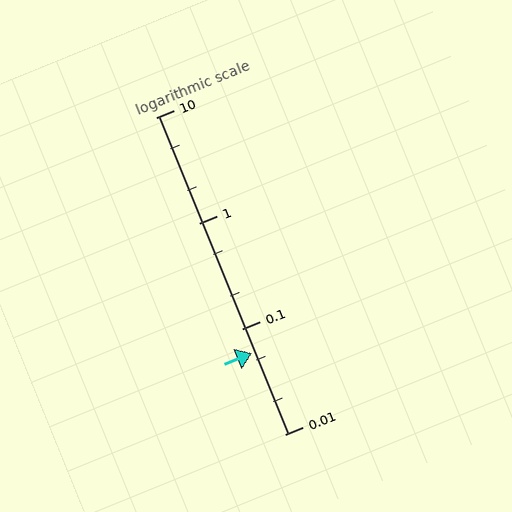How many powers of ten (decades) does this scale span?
The scale spans 3 decades, from 0.01 to 10.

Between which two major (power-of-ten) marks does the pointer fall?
The pointer is between 0.01 and 0.1.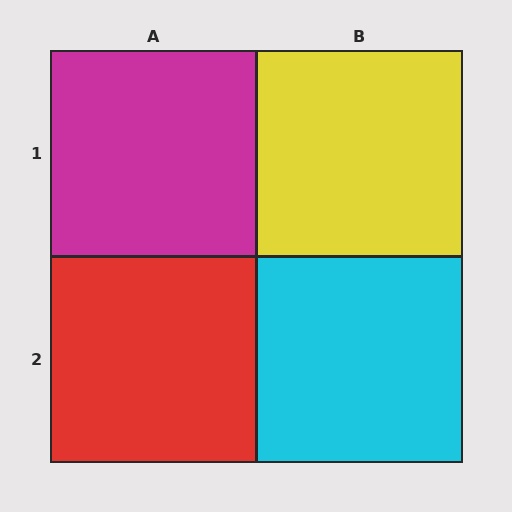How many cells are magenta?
1 cell is magenta.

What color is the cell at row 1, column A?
Magenta.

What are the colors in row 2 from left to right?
Red, cyan.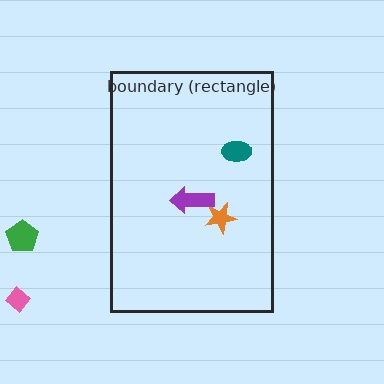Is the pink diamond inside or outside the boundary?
Outside.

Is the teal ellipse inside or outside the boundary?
Inside.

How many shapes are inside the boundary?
3 inside, 2 outside.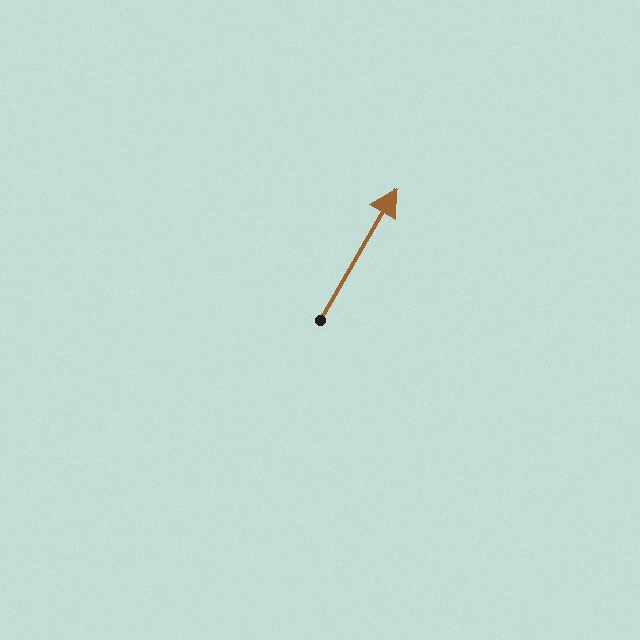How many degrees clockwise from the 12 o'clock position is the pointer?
Approximately 30 degrees.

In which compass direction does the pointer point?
Northeast.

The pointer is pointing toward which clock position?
Roughly 1 o'clock.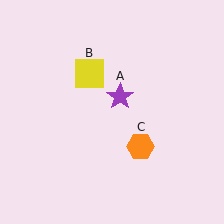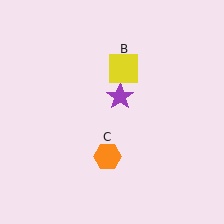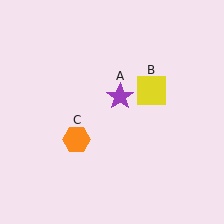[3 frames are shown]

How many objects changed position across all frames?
2 objects changed position: yellow square (object B), orange hexagon (object C).